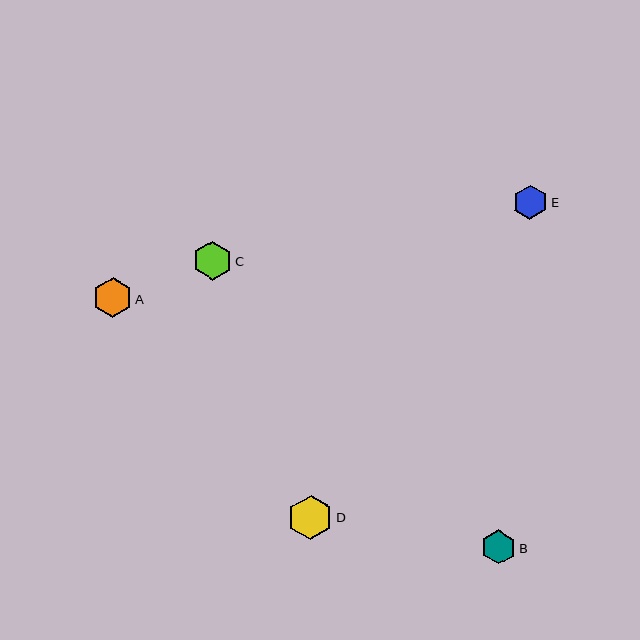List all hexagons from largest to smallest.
From largest to smallest: D, A, C, B, E.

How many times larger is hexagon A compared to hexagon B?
Hexagon A is approximately 1.1 times the size of hexagon B.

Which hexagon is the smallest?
Hexagon E is the smallest with a size of approximately 34 pixels.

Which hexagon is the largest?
Hexagon D is the largest with a size of approximately 45 pixels.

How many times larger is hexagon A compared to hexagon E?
Hexagon A is approximately 1.2 times the size of hexagon E.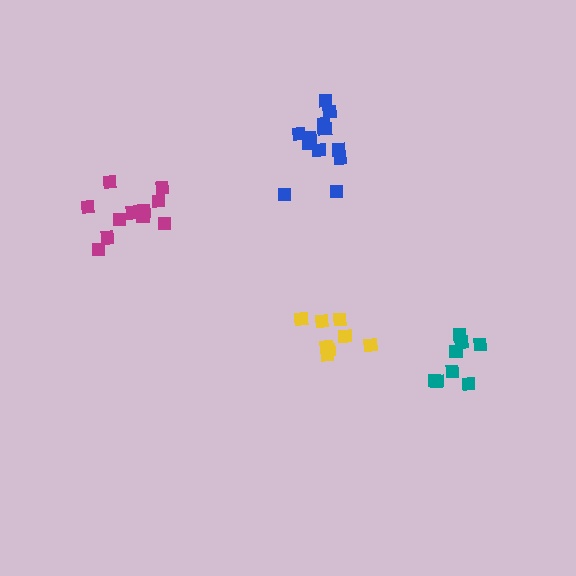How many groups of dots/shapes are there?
There are 4 groups.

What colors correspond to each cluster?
The clusters are colored: magenta, blue, yellow, teal.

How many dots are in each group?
Group 1: 11 dots, Group 2: 13 dots, Group 3: 8 dots, Group 4: 8 dots (40 total).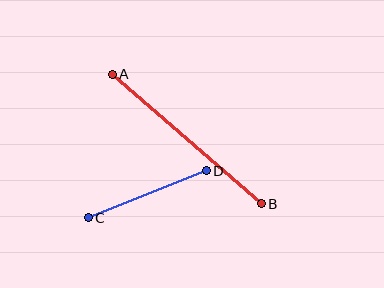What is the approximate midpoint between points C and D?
The midpoint is at approximately (147, 194) pixels.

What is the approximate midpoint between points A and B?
The midpoint is at approximately (187, 139) pixels.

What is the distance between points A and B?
The distance is approximately 198 pixels.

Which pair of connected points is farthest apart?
Points A and B are farthest apart.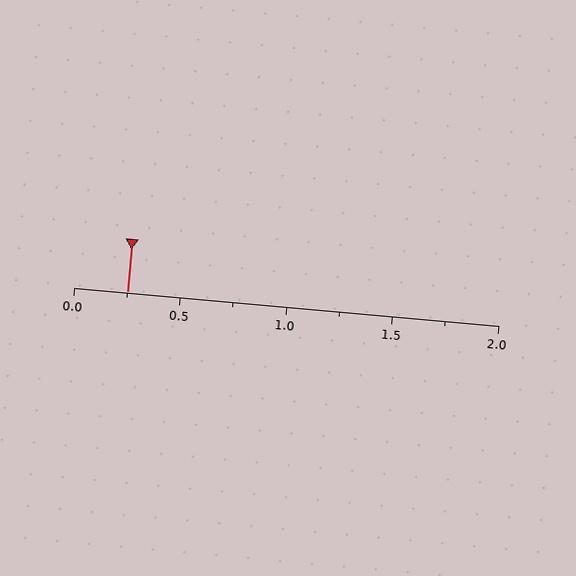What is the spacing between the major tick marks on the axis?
The major ticks are spaced 0.5 apart.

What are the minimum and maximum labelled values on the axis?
The axis runs from 0.0 to 2.0.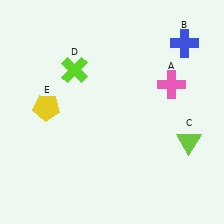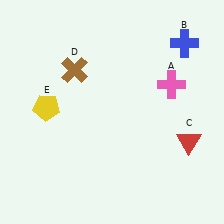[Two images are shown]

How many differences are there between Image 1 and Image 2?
There are 2 differences between the two images.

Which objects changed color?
C changed from lime to red. D changed from lime to brown.